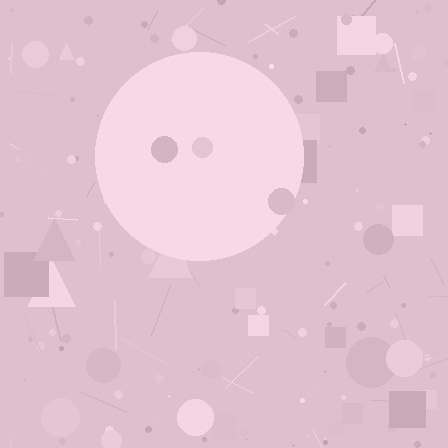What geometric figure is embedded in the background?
A circle is embedded in the background.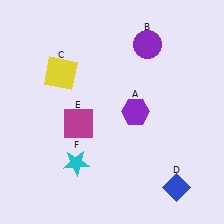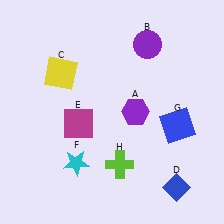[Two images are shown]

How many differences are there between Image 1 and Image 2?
There are 2 differences between the two images.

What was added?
A blue square (G), a lime cross (H) were added in Image 2.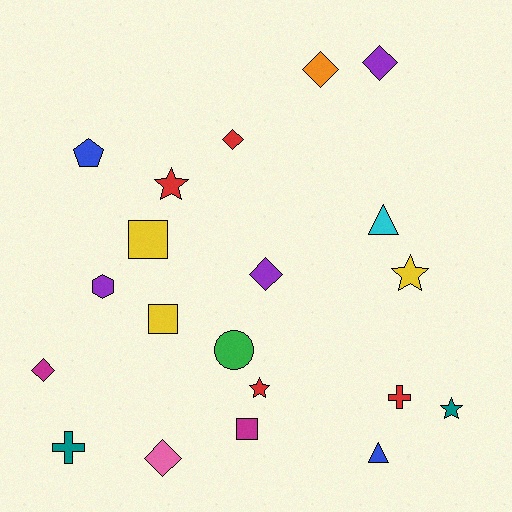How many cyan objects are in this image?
There is 1 cyan object.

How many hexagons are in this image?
There is 1 hexagon.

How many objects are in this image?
There are 20 objects.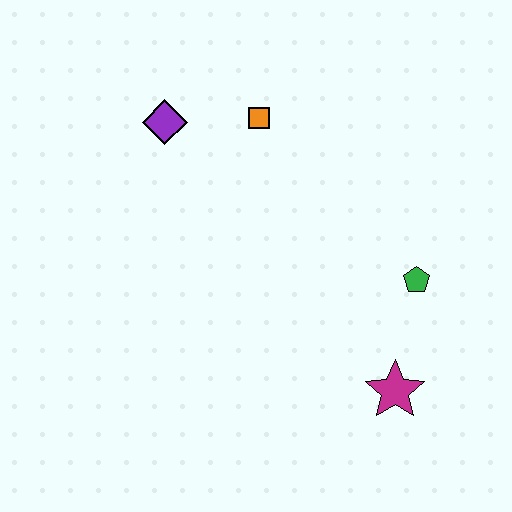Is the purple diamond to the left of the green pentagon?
Yes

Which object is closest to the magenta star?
The green pentagon is closest to the magenta star.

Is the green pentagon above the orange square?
No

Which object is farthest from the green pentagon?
The purple diamond is farthest from the green pentagon.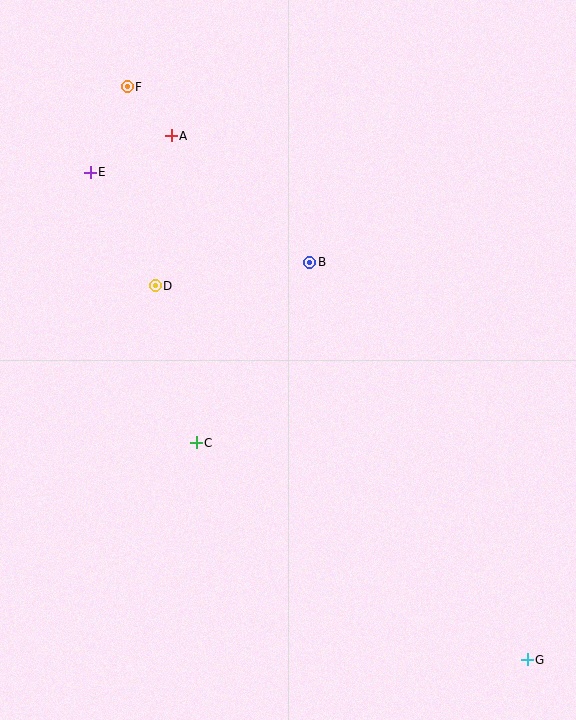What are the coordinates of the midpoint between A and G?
The midpoint between A and G is at (349, 398).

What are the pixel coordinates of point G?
Point G is at (527, 660).